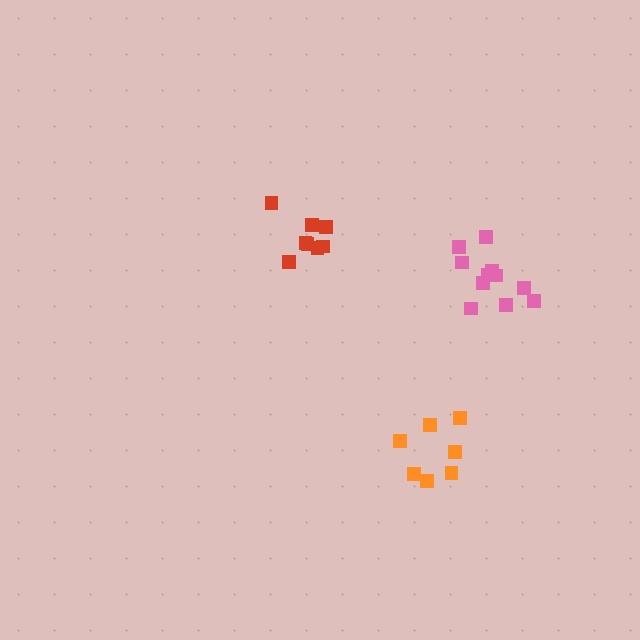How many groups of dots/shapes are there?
There are 3 groups.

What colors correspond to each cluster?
The clusters are colored: red, pink, orange.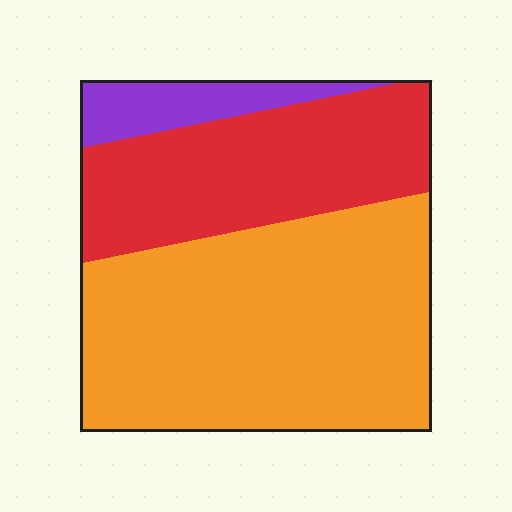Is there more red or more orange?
Orange.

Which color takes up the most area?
Orange, at roughly 60%.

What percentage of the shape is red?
Red takes up about one third (1/3) of the shape.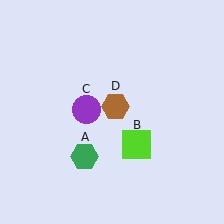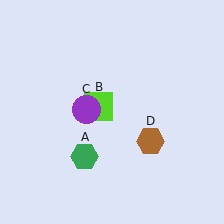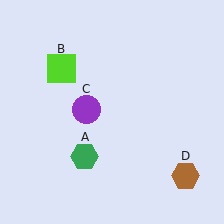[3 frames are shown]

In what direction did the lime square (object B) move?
The lime square (object B) moved up and to the left.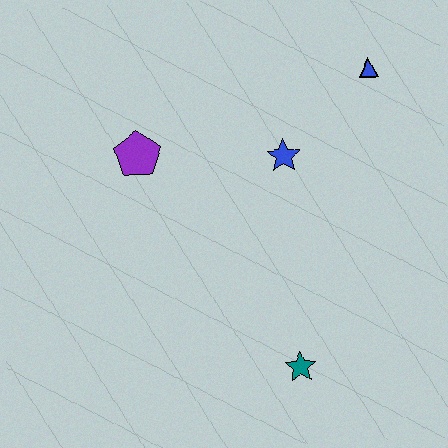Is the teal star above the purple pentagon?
No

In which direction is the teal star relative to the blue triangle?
The teal star is below the blue triangle.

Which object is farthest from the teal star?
The blue triangle is farthest from the teal star.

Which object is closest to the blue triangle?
The blue star is closest to the blue triangle.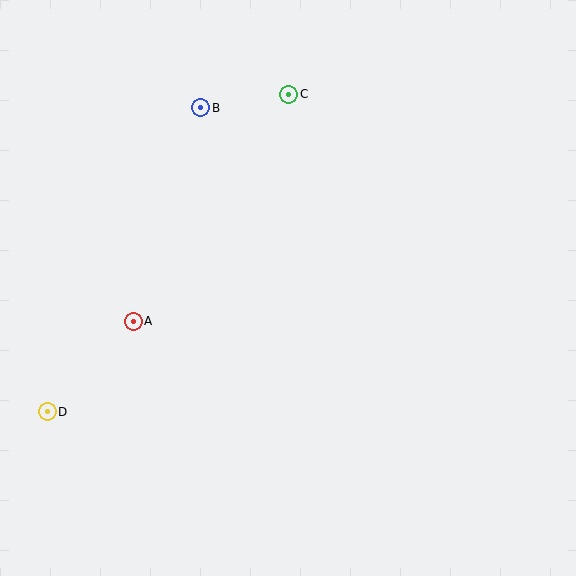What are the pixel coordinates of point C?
Point C is at (289, 94).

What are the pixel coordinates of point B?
Point B is at (200, 108).